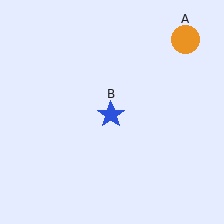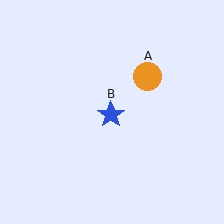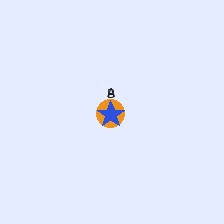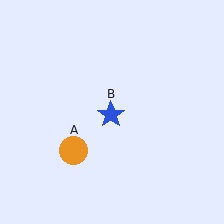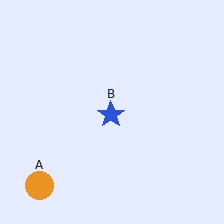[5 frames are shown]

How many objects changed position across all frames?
1 object changed position: orange circle (object A).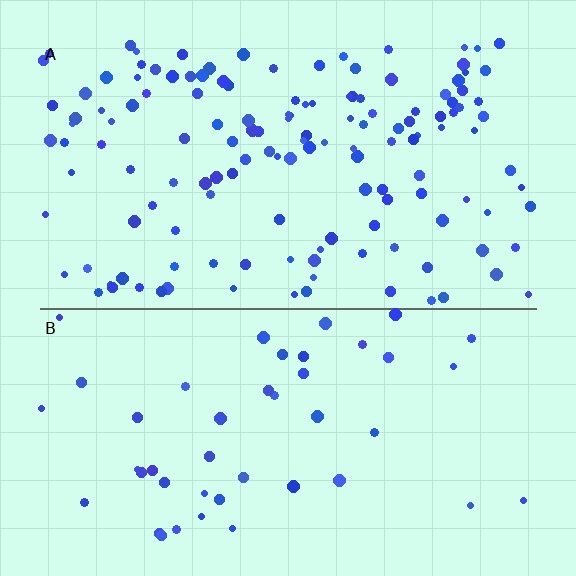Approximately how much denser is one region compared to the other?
Approximately 3.1× — region A over region B.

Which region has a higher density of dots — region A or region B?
A (the top).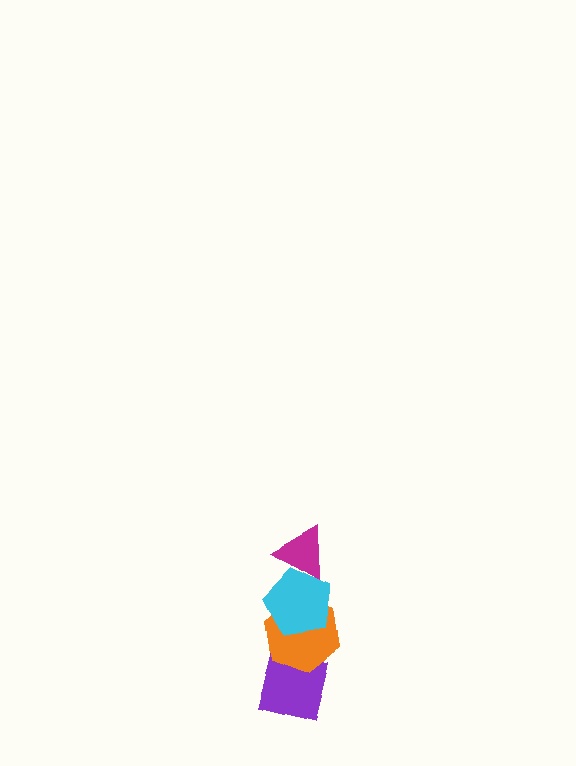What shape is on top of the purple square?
The orange hexagon is on top of the purple square.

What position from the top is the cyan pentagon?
The cyan pentagon is 2nd from the top.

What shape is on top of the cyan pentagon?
The magenta triangle is on top of the cyan pentagon.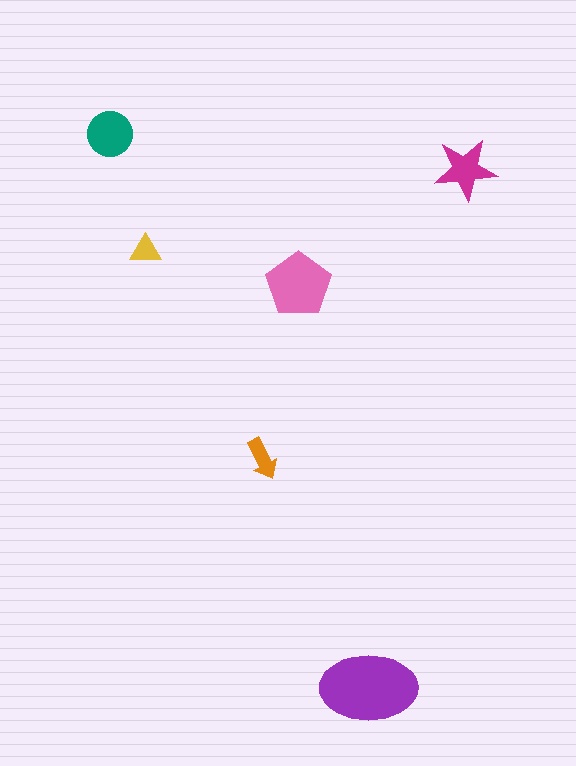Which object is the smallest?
The yellow triangle.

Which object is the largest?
The purple ellipse.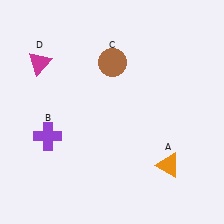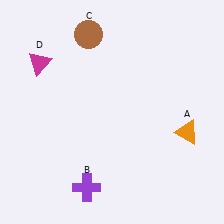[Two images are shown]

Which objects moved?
The objects that moved are: the orange triangle (A), the purple cross (B), the brown circle (C).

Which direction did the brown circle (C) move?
The brown circle (C) moved up.